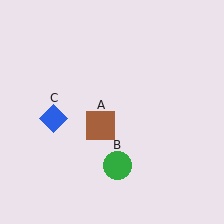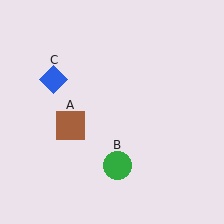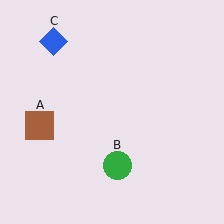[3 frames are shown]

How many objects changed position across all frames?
2 objects changed position: brown square (object A), blue diamond (object C).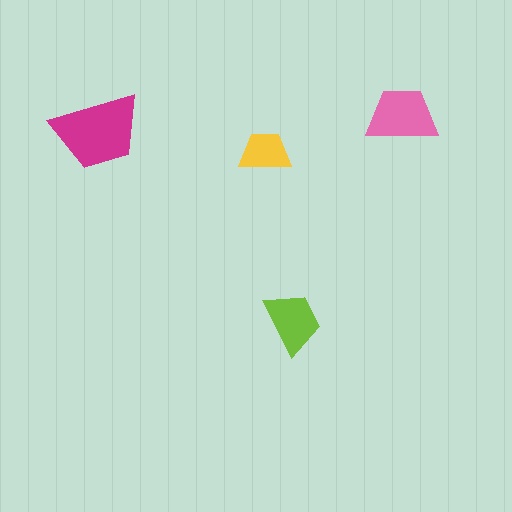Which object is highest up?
The pink trapezoid is topmost.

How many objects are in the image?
There are 4 objects in the image.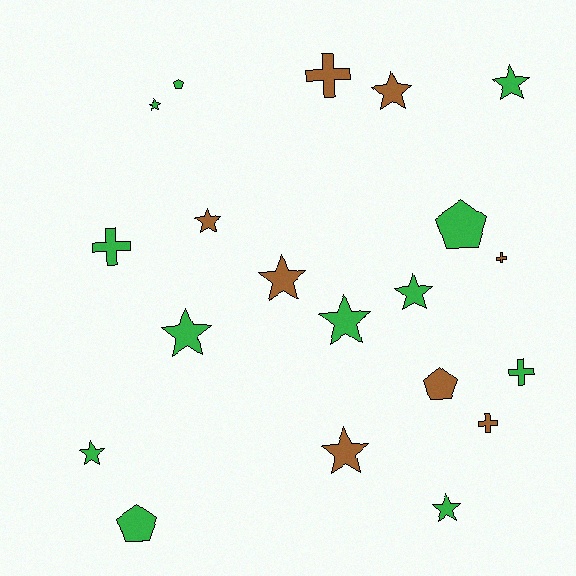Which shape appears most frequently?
Star, with 11 objects.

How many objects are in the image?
There are 20 objects.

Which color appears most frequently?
Green, with 12 objects.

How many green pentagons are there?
There are 3 green pentagons.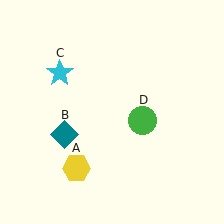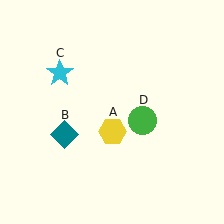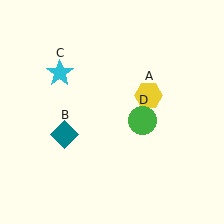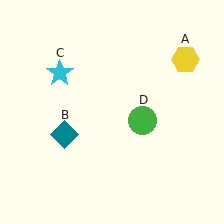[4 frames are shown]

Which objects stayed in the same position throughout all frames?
Teal diamond (object B) and cyan star (object C) and green circle (object D) remained stationary.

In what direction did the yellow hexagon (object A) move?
The yellow hexagon (object A) moved up and to the right.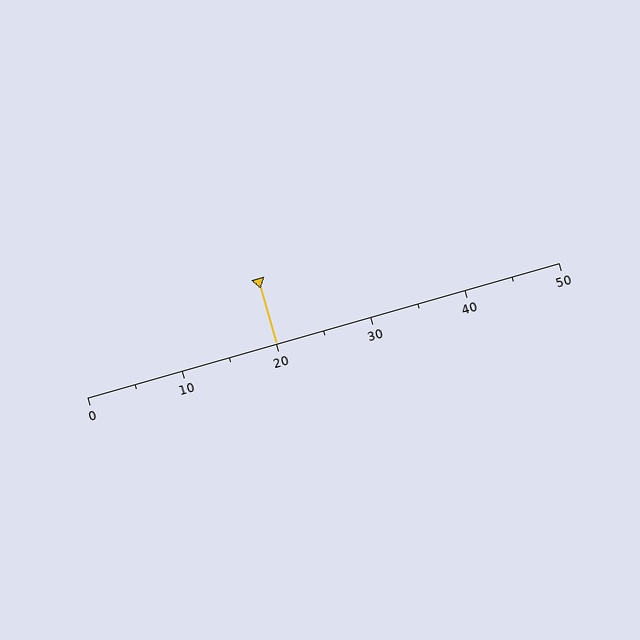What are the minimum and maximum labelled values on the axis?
The axis runs from 0 to 50.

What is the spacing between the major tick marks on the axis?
The major ticks are spaced 10 apart.